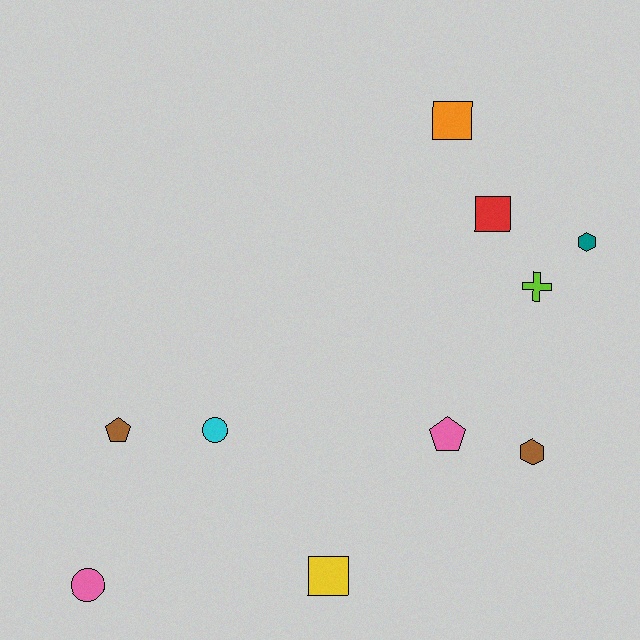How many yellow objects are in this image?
There is 1 yellow object.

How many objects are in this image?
There are 10 objects.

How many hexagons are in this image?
There are 2 hexagons.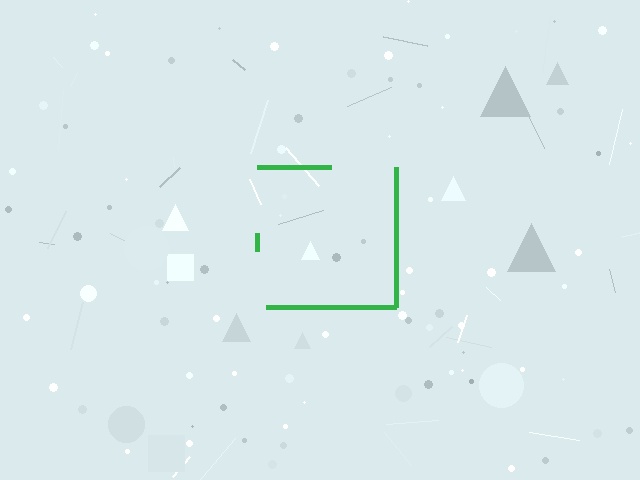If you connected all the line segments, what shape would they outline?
They would outline a square.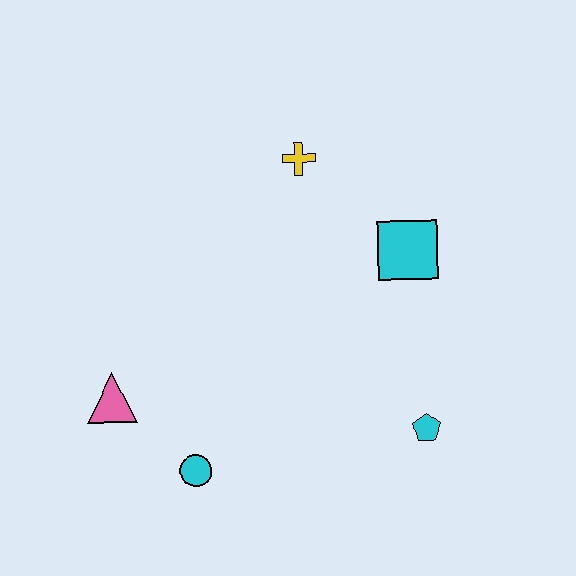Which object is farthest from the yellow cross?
The cyan circle is farthest from the yellow cross.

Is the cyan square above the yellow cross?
No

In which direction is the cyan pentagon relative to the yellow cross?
The cyan pentagon is below the yellow cross.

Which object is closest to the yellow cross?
The cyan square is closest to the yellow cross.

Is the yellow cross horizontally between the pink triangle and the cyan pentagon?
Yes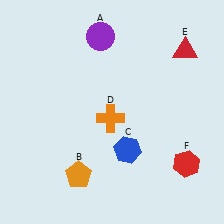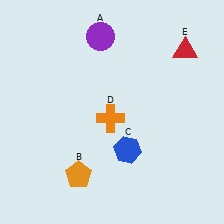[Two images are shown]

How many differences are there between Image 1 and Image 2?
There is 1 difference between the two images.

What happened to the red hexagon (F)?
The red hexagon (F) was removed in Image 2. It was in the bottom-right area of Image 1.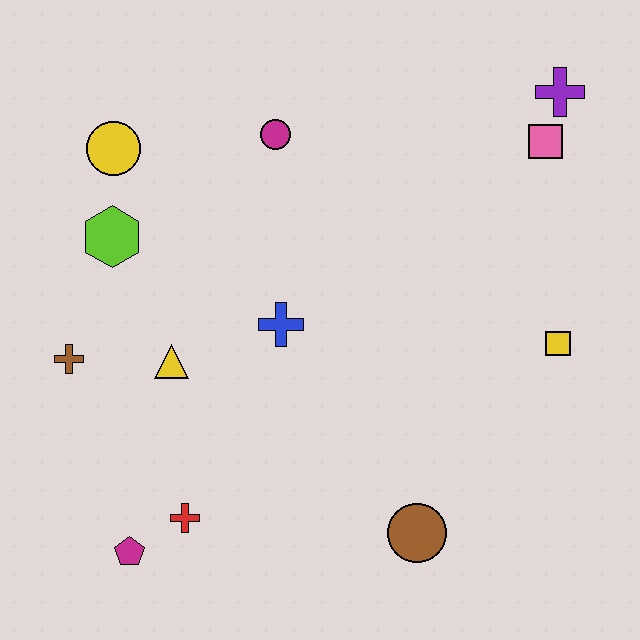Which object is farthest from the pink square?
The magenta pentagon is farthest from the pink square.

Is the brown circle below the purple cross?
Yes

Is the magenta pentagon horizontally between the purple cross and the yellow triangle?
No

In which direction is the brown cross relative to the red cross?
The brown cross is above the red cross.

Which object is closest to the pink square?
The purple cross is closest to the pink square.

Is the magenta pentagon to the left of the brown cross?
No